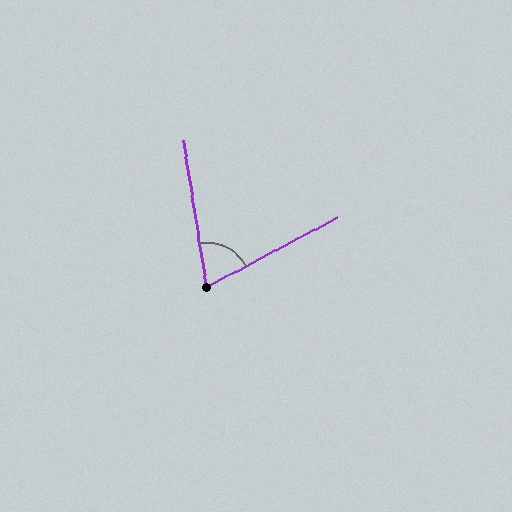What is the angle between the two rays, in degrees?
Approximately 71 degrees.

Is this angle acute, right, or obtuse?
It is acute.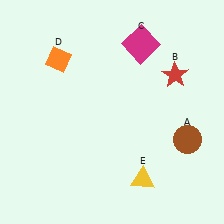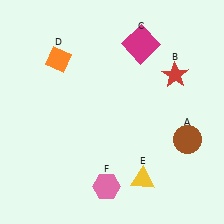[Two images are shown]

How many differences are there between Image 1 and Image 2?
There is 1 difference between the two images.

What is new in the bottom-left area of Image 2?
A pink hexagon (F) was added in the bottom-left area of Image 2.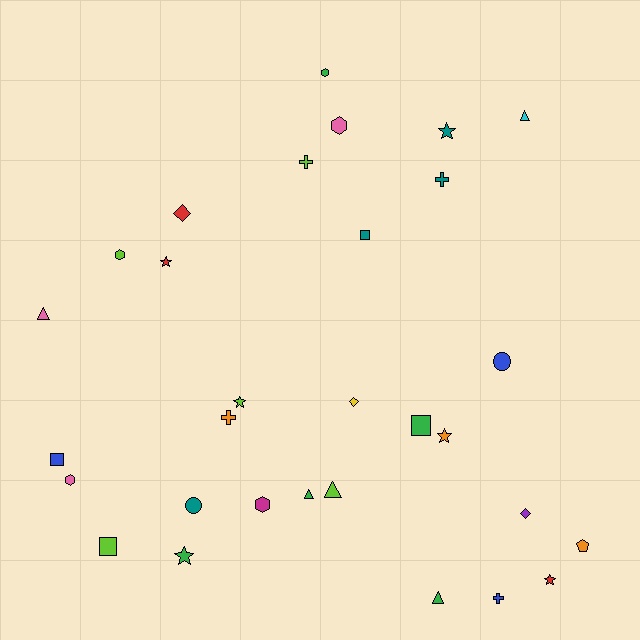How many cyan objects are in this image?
There is 1 cyan object.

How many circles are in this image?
There are 2 circles.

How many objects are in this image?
There are 30 objects.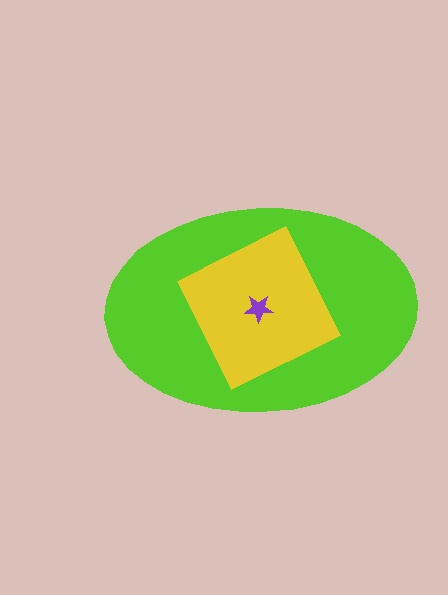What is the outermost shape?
The lime ellipse.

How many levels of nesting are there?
3.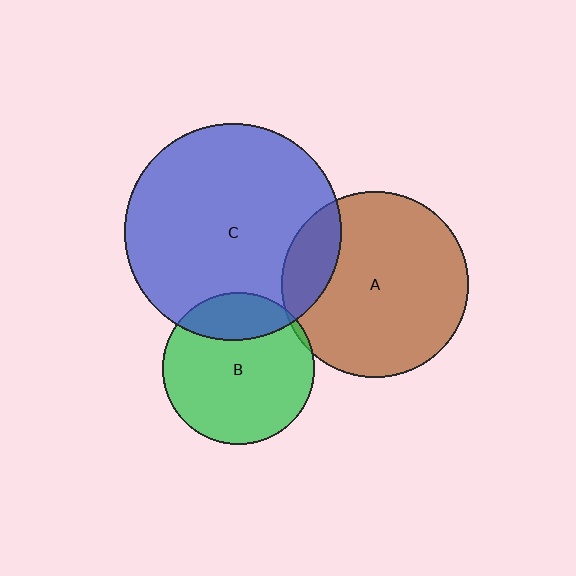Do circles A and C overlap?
Yes.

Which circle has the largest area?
Circle C (blue).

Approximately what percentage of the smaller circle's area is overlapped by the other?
Approximately 15%.